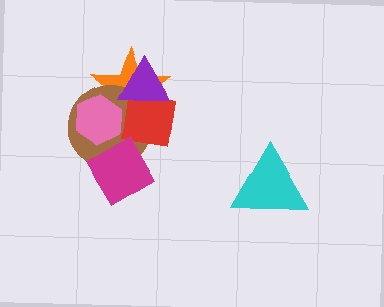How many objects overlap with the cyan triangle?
0 objects overlap with the cyan triangle.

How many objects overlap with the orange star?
4 objects overlap with the orange star.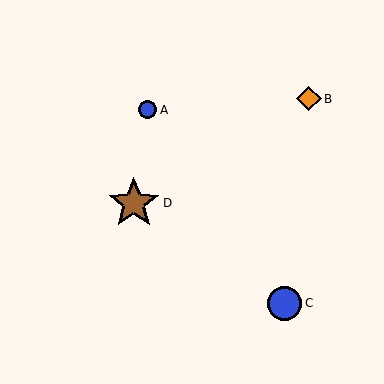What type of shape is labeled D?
Shape D is a brown star.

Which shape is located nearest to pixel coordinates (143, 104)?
The blue circle (labeled A) at (148, 110) is nearest to that location.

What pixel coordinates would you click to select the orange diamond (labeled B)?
Click at (309, 99) to select the orange diamond B.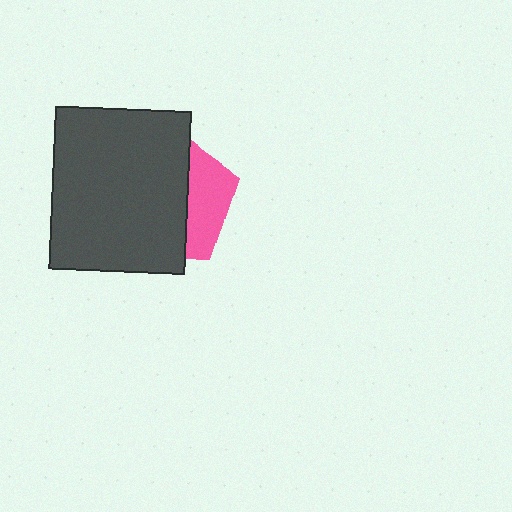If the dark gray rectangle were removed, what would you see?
You would see the complete pink pentagon.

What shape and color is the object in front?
The object in front is a dark gray rectangle.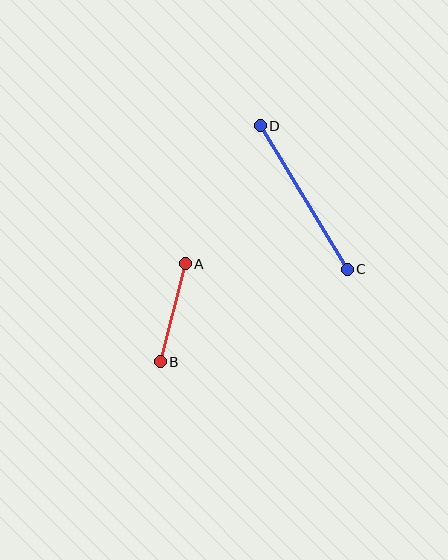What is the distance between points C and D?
The distance is approximately 168 pixels.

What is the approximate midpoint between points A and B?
The midpoint is at approximately (173, 313) pixels.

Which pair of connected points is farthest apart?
Points C and D are farthest apart.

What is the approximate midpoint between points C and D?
The midpoint is at approximately (304, 197) pixels.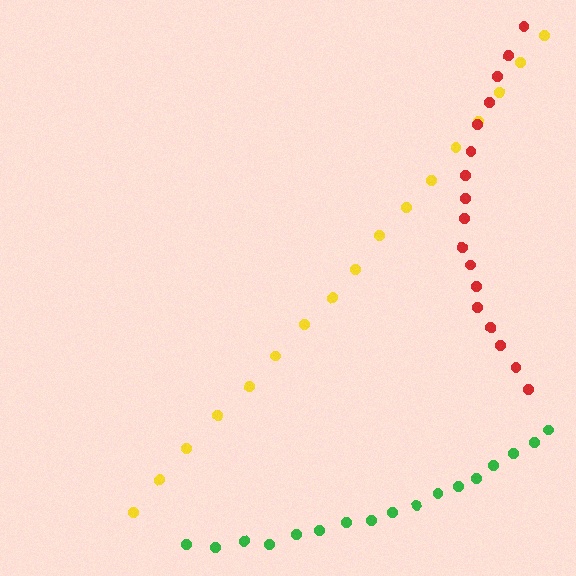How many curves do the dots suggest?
There are 3 distinct paths.